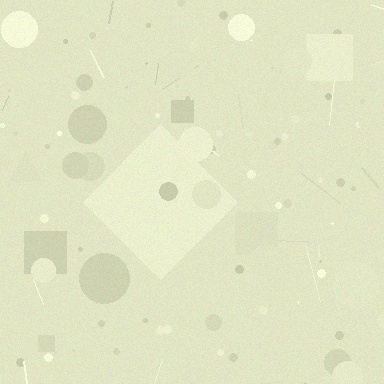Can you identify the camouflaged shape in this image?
The camouflaged shape is a diamond.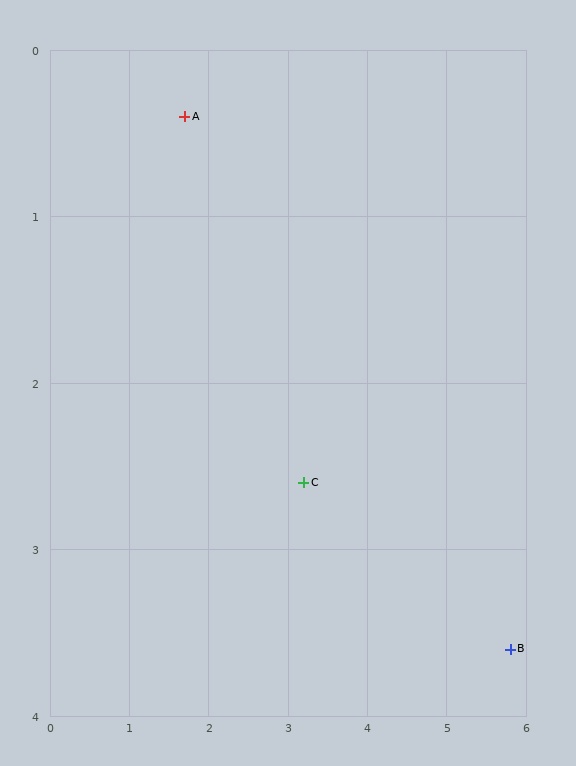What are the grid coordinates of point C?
Point C is at approximately (3.2, 2.6).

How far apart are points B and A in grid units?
Points B and A are about 5.2 grid units apart.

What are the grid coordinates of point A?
Point A is at approximately (1.7, 0.4).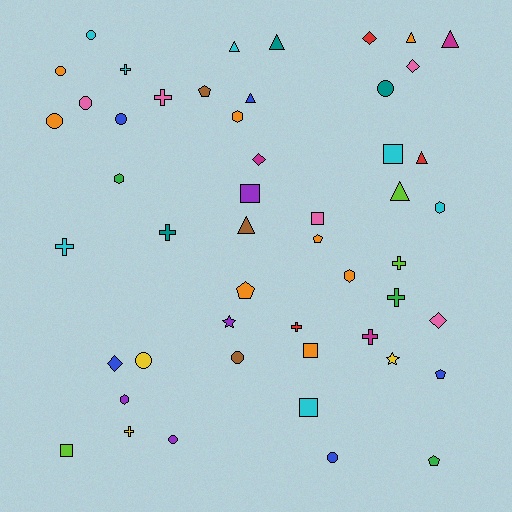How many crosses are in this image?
There are 9 crosses.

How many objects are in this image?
There are 50 objects.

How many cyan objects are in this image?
There are 7 cyan objects.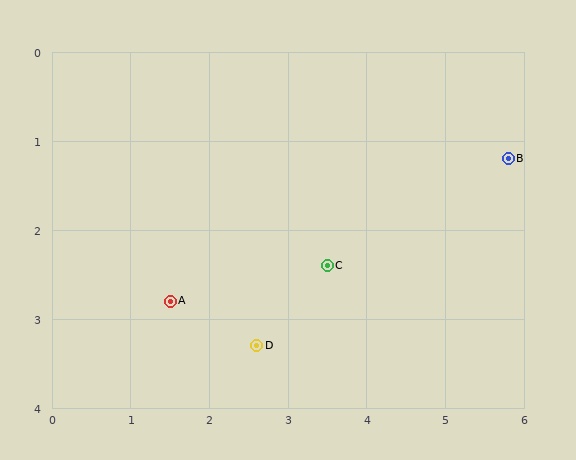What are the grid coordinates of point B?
Point B is at approximately (5.8, 1.2).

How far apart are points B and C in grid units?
Points B and C are about 2.6 grid units apart.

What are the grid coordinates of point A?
Point A is at approximately (1.5, 2.8).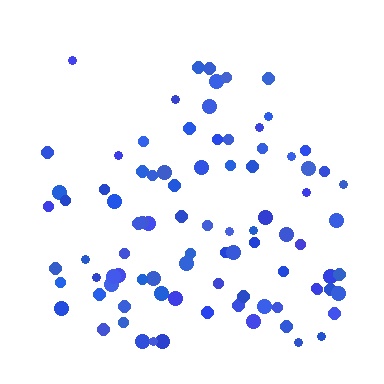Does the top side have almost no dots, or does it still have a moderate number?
Still a moderate number, just noticeably fewer than the bottom.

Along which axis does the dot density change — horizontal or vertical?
Vertical.